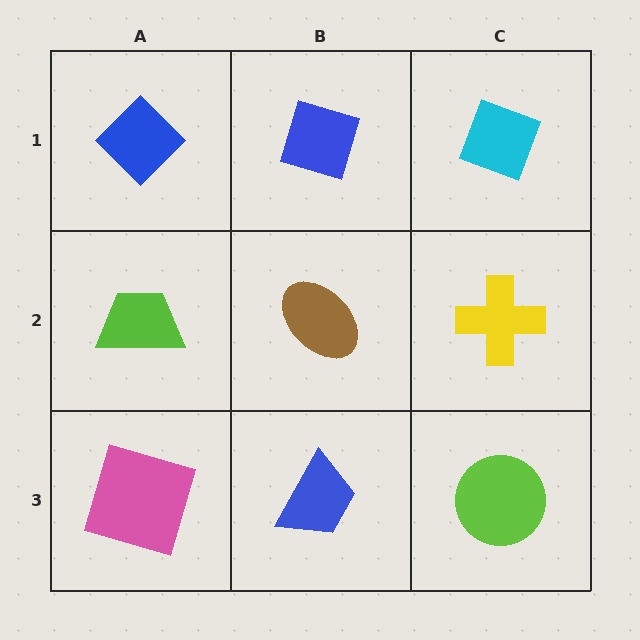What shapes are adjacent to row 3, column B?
A brown ellipse (row 2, column B), a pink square (row 3, column A), a lime circle (row 3, column C).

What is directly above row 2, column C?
A cyan diamond.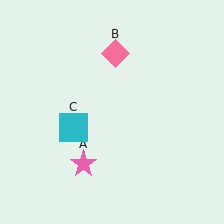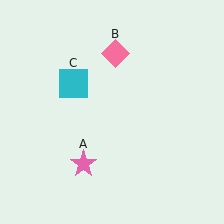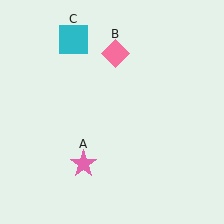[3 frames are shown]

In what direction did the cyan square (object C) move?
The cyan square (object C) moved up.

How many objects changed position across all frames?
1 object changed position: cyan square (object C).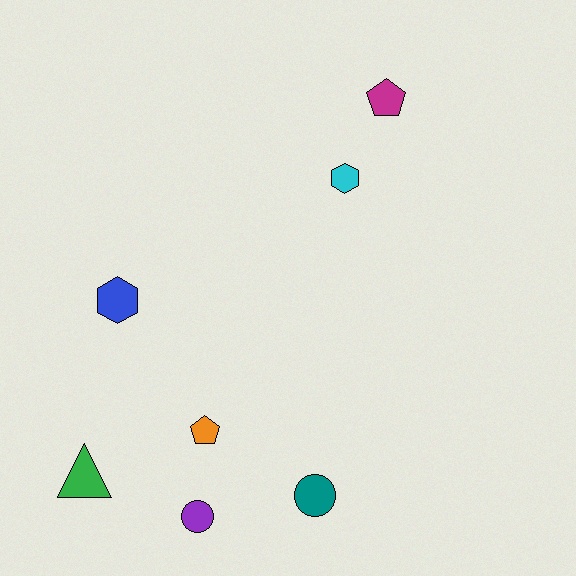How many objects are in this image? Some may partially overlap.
There are 7 objects.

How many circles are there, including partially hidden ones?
There are 2 circles.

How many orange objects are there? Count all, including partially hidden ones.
There is 1 orange object.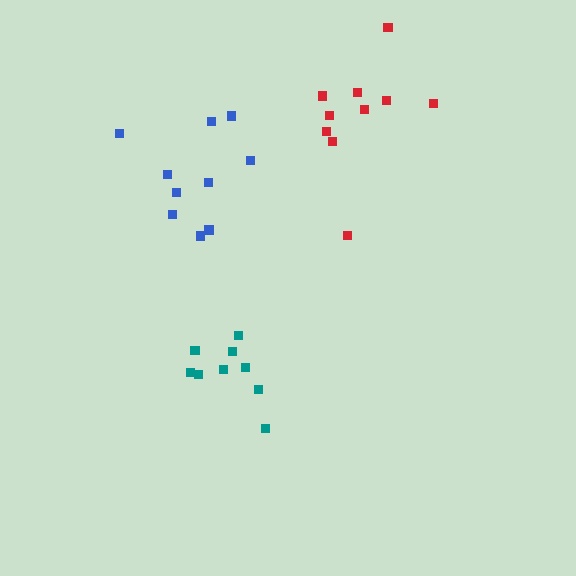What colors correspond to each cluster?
The clusters are colored: teal, red, blue.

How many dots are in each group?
Group 1: 9 dots, Group 2: 10 dots, Group 3: 10 dots (29 total).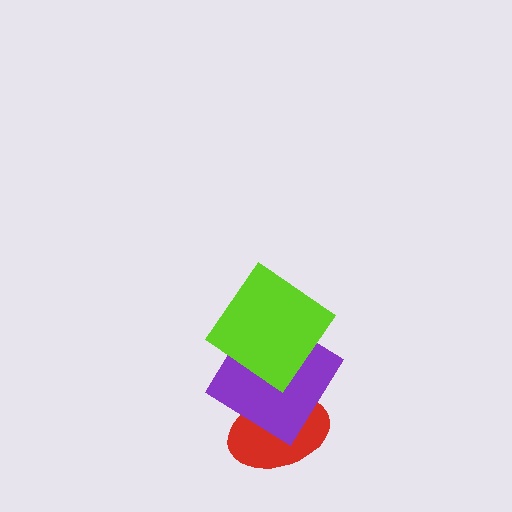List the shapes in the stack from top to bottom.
From top to bottom: the lime diamond, the purple diamond, the red ellipse.